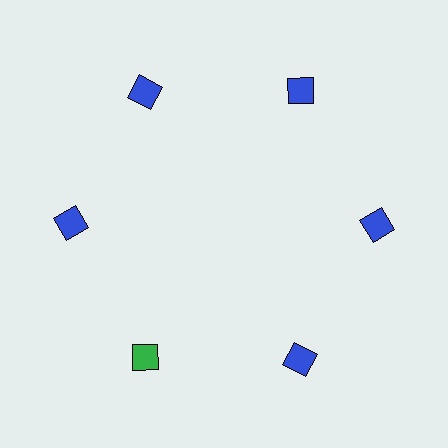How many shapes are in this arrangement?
There are 6 shapes arranged in a ring pattern.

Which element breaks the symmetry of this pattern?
The green diamond at roughly the 7 o'clock position breaks the symmetry. All other shapes are blue diamonds.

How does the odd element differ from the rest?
It has a different color: green instead of blue.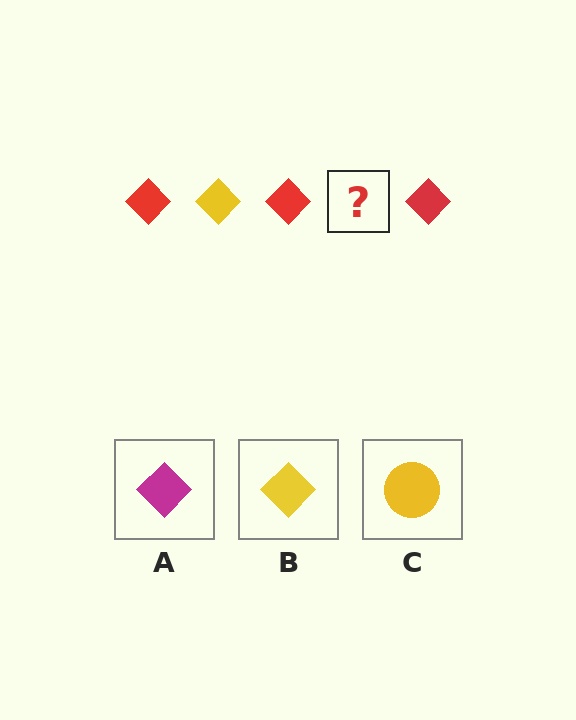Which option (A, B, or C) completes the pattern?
B.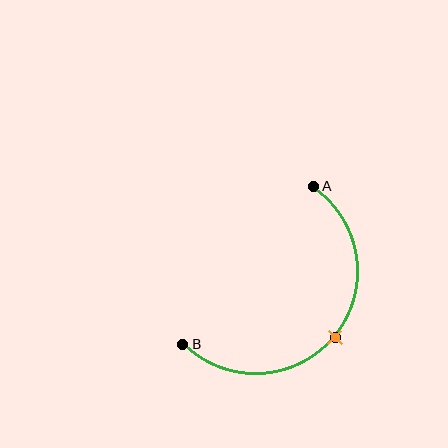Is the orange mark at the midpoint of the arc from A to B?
Yes. The orange mark lies on the arc at equal arc-length from both A and B — it is the arc midpoint.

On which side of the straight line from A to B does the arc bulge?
The arc bulges below and to the right of the straight line connecting A and B.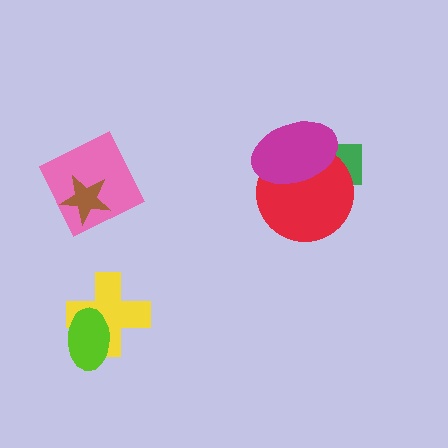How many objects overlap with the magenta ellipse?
2 objects overlap with the magenta ellipse.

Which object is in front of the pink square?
The brown star is in front of the pink square.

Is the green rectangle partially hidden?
Yes, it is partially covered by another shape.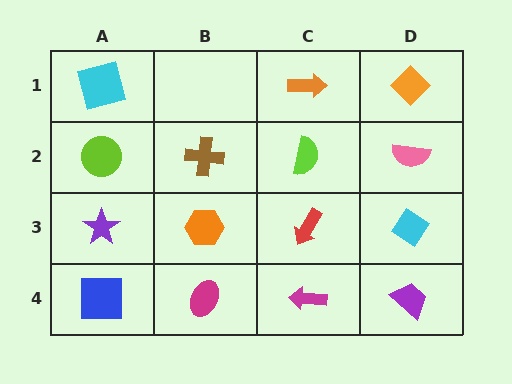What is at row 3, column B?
An orange hexagon.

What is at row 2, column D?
A pink semicircle.